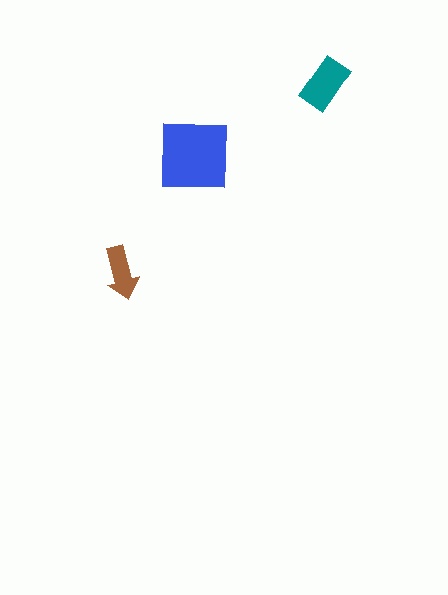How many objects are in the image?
There are 3 objects in the image.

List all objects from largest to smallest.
The blue square, the teal rectangle, the brown arrow.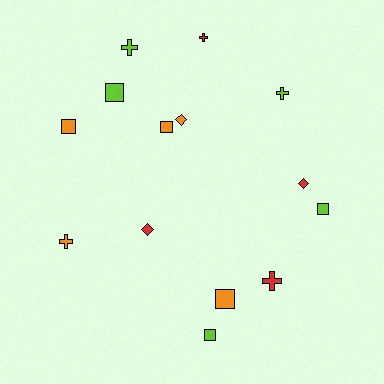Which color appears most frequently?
Lime, with 5 objects.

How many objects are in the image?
There are 14 objects.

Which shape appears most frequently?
Square, with 6 objects.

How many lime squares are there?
There are 3 lime squares.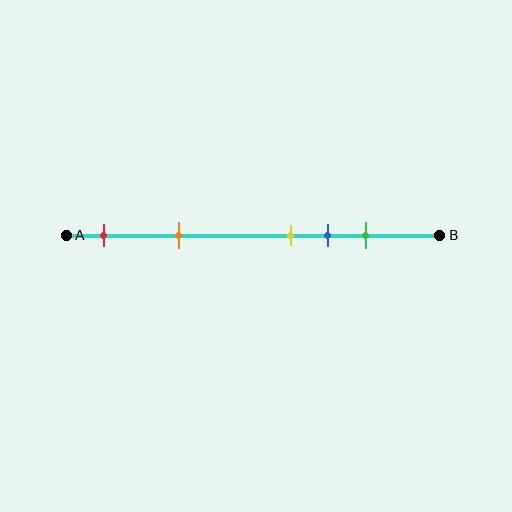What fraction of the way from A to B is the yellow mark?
The yellow mark is approximately 60% (0.6) of the way from A to B.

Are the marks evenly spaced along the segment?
No, the marks are not evenly spaced.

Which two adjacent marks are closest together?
The yellow and blue marks are the closest adjacent pair.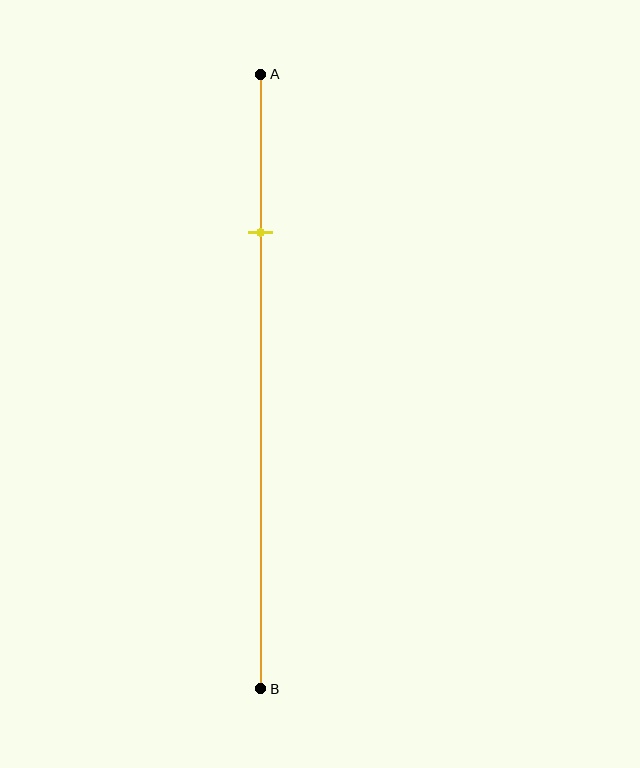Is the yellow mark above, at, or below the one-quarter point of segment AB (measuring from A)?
The yellow mark is approximately at the one-quarter point of segment AB.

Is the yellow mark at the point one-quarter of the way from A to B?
Yes, the mark is approximately at the one-quarter point.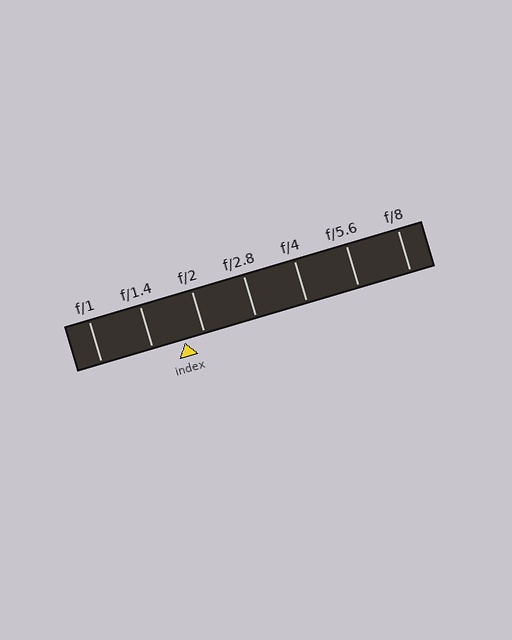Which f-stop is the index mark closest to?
The index mark is closest to f/2.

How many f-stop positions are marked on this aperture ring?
There are 7 f-stop positions marked.